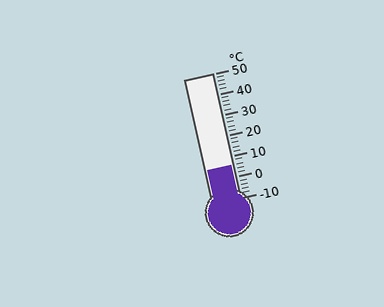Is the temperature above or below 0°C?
The temperature is above 0°C.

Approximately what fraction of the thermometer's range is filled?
The thermometer is filled to approximately 25% of its range.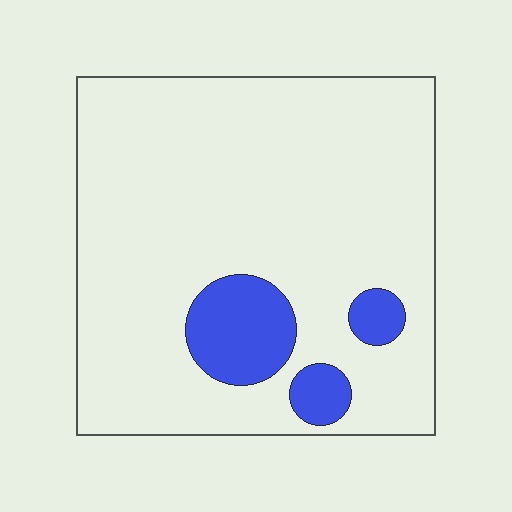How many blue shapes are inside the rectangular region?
3.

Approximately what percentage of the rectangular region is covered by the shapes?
Approximately 10%.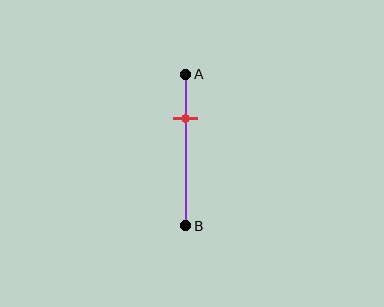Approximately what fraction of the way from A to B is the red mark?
The red mark is approximately 30% of the way from A to B.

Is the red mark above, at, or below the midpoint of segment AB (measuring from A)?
The red mark is above the midpoint of segment AB.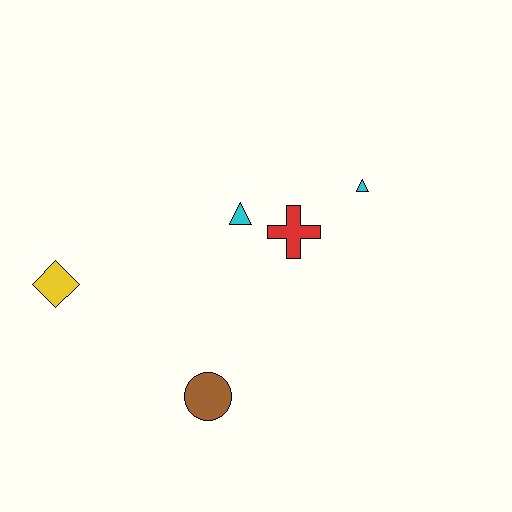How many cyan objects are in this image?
There are 2 cyan objects.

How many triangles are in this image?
There are 2 triangles.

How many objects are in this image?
There are 5 objects.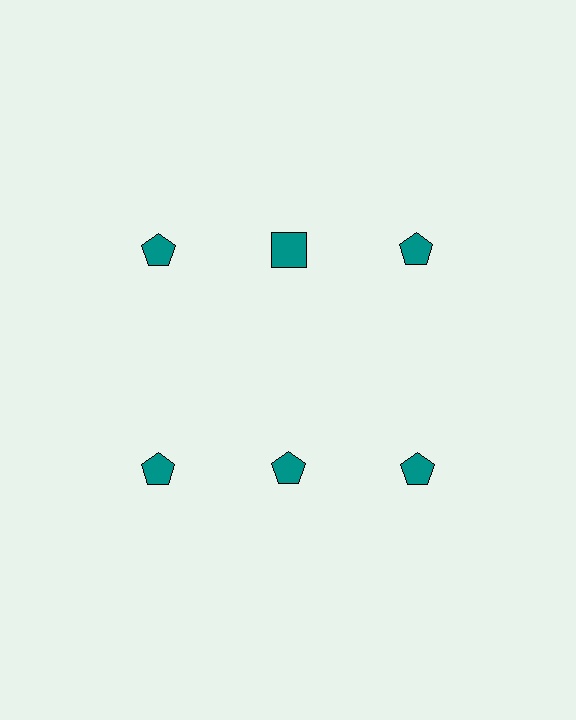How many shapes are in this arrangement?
There are 6 shapes arranged in a grid pattern.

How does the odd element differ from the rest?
It has a different shape: square instead of pentagon.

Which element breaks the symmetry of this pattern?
The teal square in the top row, second from left column breaks the symmetry. All other shapes are teal pentagons.